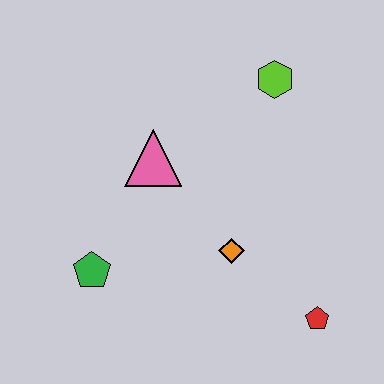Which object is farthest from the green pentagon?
The lime hexagon is farthest from the green pentagon.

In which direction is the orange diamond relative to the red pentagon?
The orange diamond is to the left of the red pentagon.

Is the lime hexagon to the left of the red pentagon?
Yes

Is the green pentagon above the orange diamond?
No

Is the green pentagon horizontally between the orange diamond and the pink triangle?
No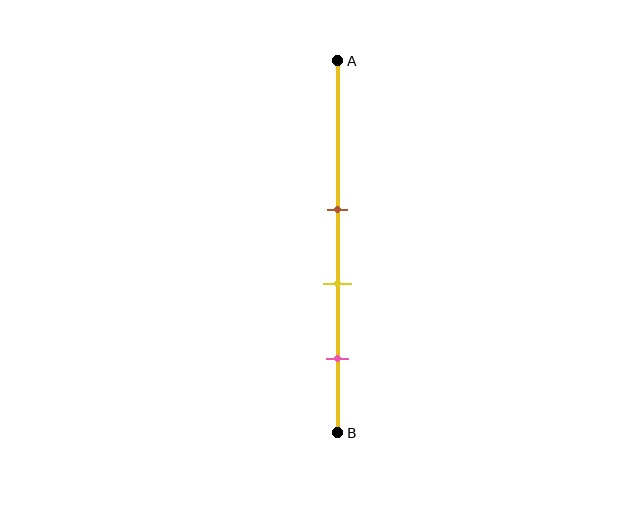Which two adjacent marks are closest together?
The brown and yellow marks are the closest adjacent pair.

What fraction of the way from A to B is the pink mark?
The pink mark is approximately 80% (0.8) of the way from A to B.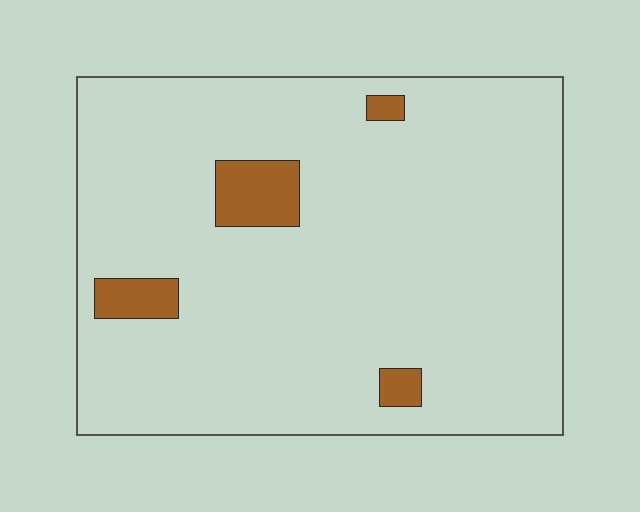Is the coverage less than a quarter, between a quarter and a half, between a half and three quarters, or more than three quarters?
Less than a quarter.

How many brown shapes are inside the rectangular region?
4.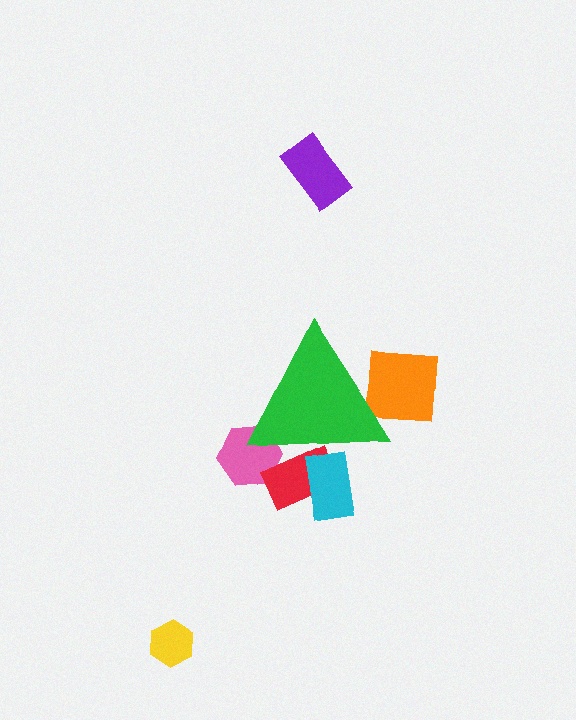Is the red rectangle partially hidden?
Yes, the red rectangle is partially hidden behind the green triangle.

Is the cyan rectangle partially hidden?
Yes, the cyan rectangle is partially hidden behind the green triangle.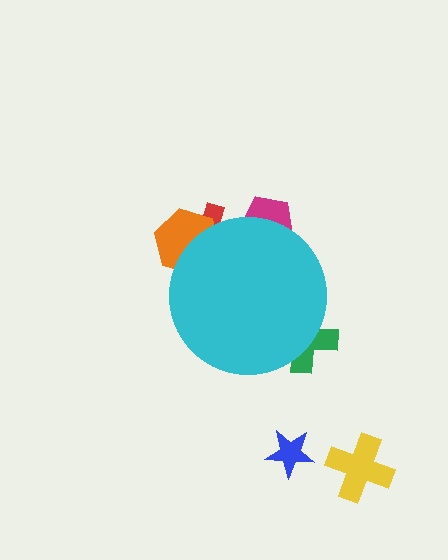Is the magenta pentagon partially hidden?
Yes, the magenta pentagon is partially hidden behind the cyan circle.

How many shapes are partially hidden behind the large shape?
4 shapes are partially hidden.